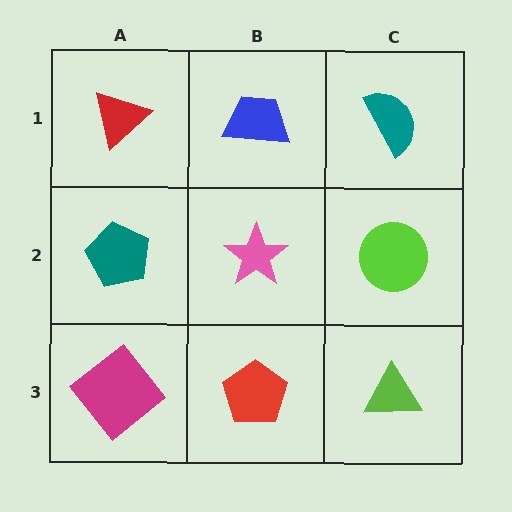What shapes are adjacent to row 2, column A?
A red triangle (row 1, column A), a magenta diamond (row 3, column A), a pink star (row 2, column B).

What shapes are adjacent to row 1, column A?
A teal pentagon (row 2, column A), a blue trapezoid (row 1, column B).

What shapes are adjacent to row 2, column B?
A blue trapezoid (row 1, column B), a red pentagon (row 3, column B), a teal pentagon (row 2, column A), a lime circle (row 2, column C).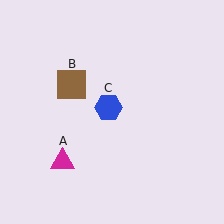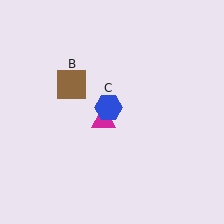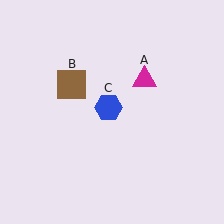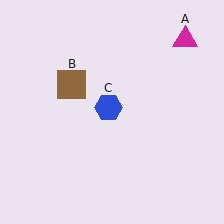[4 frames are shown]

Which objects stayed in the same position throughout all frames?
Brown square (object B) and blue hexagon (object C) remained stationary.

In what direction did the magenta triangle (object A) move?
The magenta triangle (object A) moved up and to the right.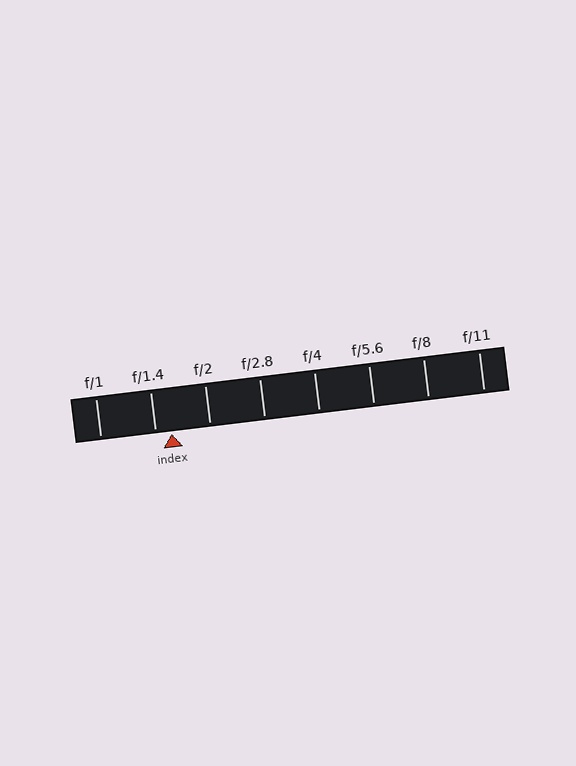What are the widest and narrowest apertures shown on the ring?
The widest aperture shown is f/1 and the narrowest is f/11.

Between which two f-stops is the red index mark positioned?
The index mark is between f/1.4 and f/2.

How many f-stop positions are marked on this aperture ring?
There are 8 f-stop positions marked.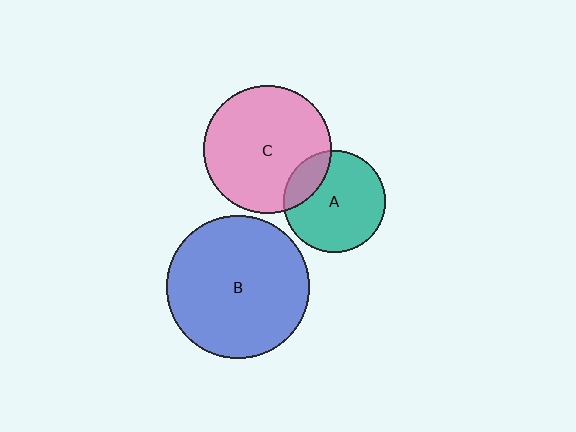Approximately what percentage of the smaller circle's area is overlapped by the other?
Approximately 20%.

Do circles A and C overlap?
Yes.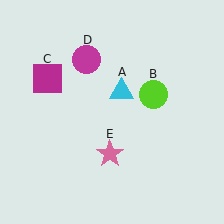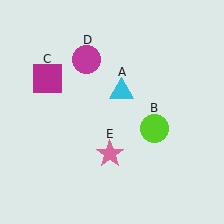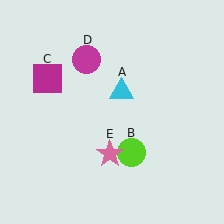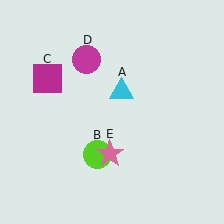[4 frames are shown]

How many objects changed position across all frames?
1 object changed position: lime circle (object B).